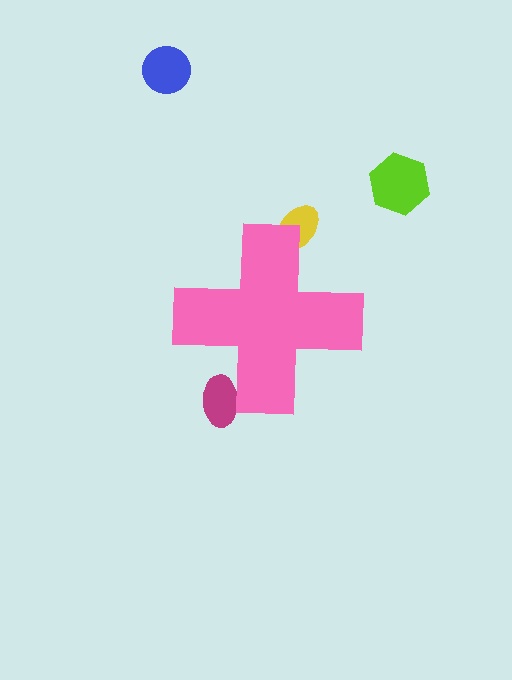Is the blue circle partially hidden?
No, the blue circle is fully visible.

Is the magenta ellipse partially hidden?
Yes, the magenta ellipse is partially hidden behind the pink cross.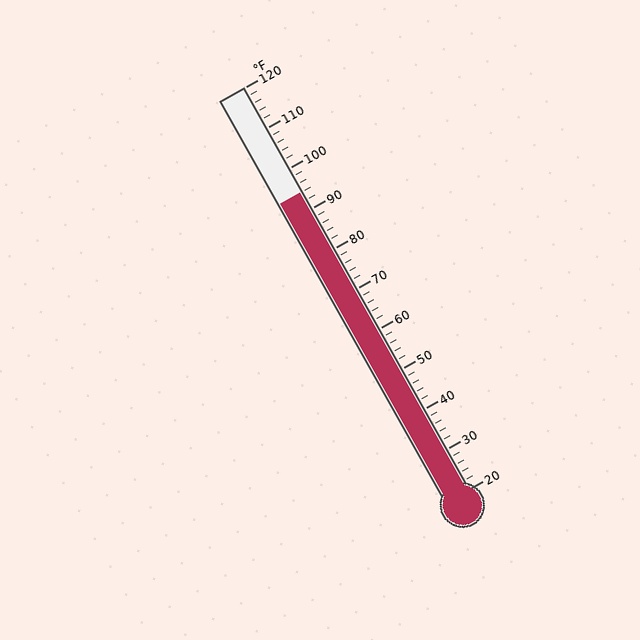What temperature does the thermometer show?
The thermometer shows approximately 94°F.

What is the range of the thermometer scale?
The thermometer scale ranges from 20°F to 120°F.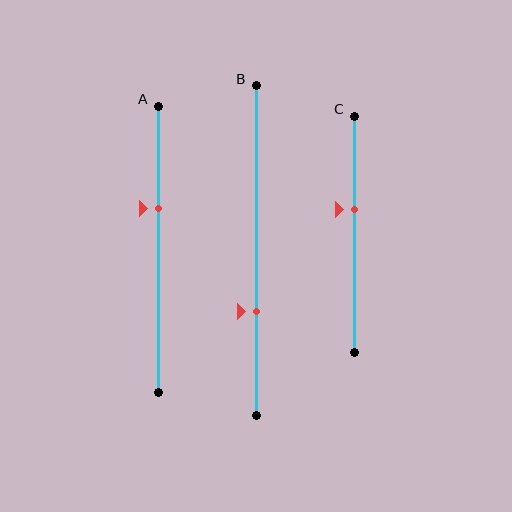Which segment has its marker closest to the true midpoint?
Segment C has its marker closest to the true midpoint.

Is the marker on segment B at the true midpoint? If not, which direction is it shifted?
No, the marker on segment B is shifted downward by about 19% of the segment length.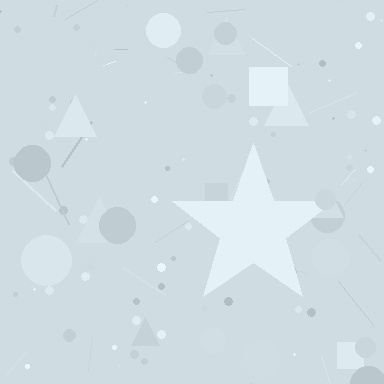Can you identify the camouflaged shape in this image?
The camouflaged shape is a star.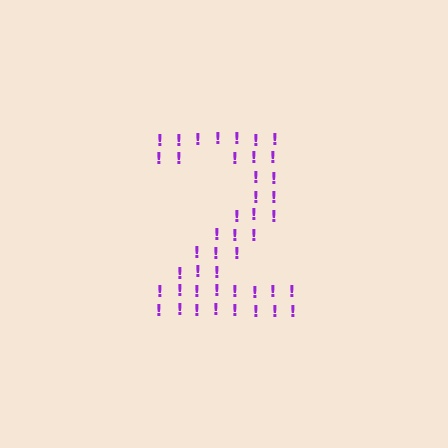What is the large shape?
The large shape is the digit 2.